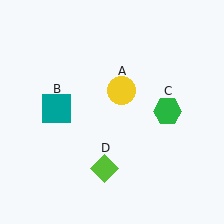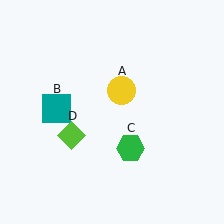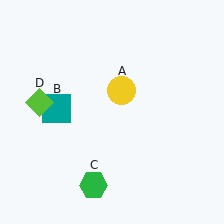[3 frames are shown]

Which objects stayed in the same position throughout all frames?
Yellow circle (object A) and teal square (object B) remained stationary.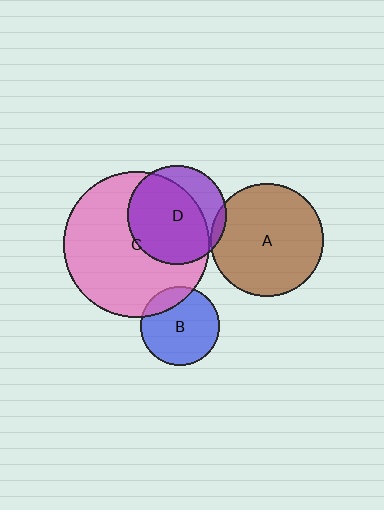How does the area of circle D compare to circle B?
Approximately 1.6 times.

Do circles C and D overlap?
Yes.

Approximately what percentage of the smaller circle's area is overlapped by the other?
Approximately 70%.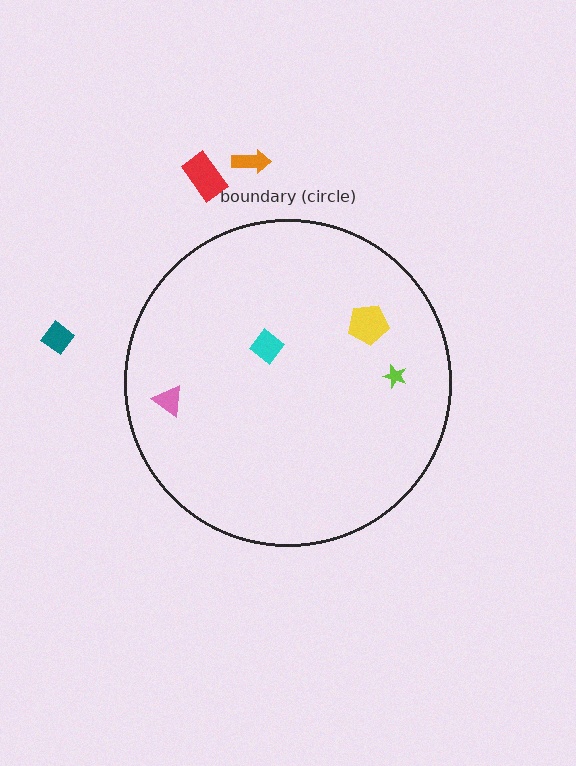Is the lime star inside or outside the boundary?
Inside.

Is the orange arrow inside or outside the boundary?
Outside.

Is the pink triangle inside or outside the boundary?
Inside.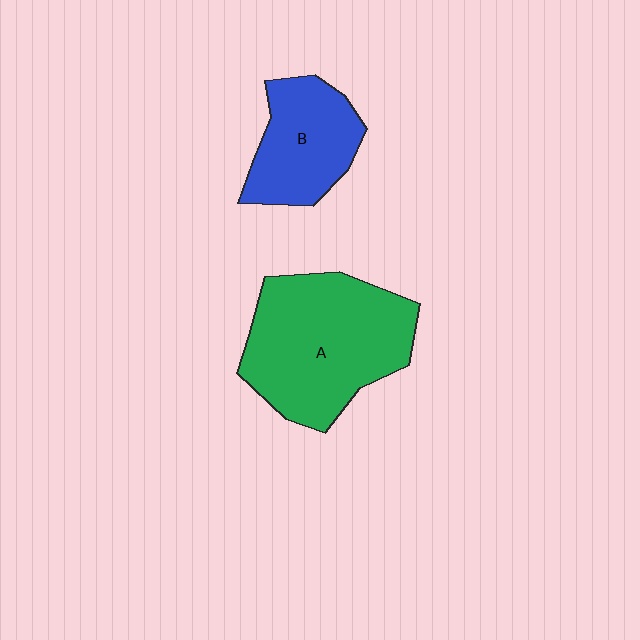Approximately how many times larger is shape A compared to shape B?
Approximately 1.8 times.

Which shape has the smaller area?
Shape B (blue).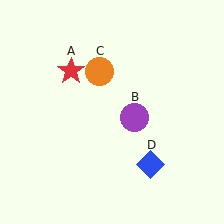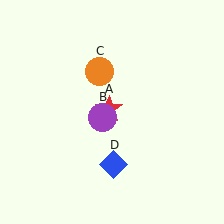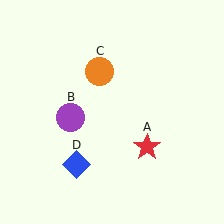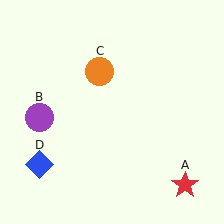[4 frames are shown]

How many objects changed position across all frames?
3 objects changed position: red star (object A), purple circle (object B), blue diamond (object D).